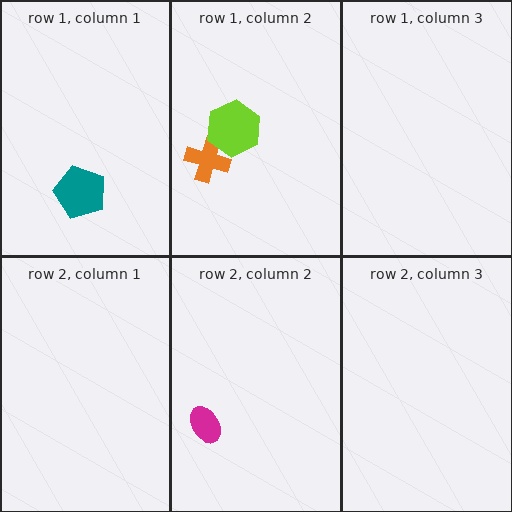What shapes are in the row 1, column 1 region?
The teal pentagon.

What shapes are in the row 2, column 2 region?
The magenta ellipse.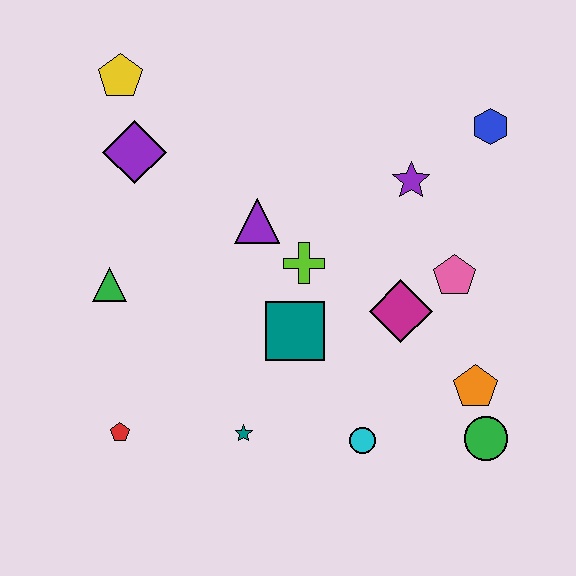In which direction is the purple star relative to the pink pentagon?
The purple star is above the pink pentagon.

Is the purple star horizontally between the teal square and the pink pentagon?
Yes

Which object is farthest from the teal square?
The yellow pentagon is farthest from the teal square.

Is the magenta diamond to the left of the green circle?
Yes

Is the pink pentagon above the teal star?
Yes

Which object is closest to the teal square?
The lime cross is closest to the teal square.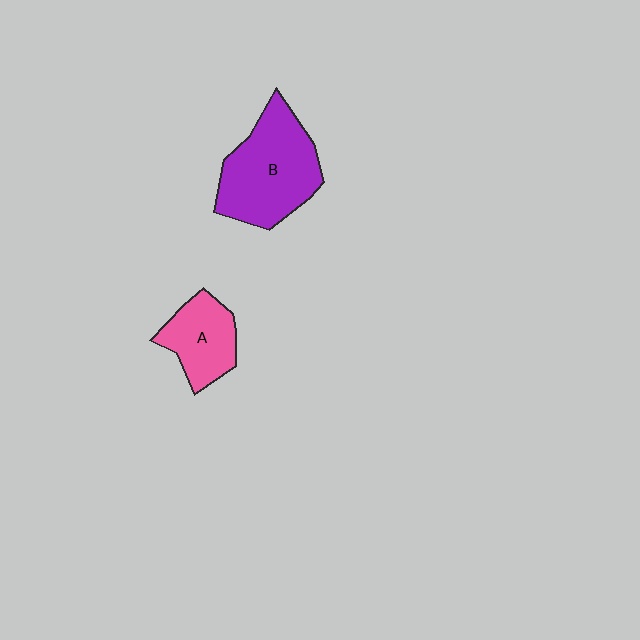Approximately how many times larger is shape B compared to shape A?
Approximately 1.7 times.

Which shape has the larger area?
Shape B (purple).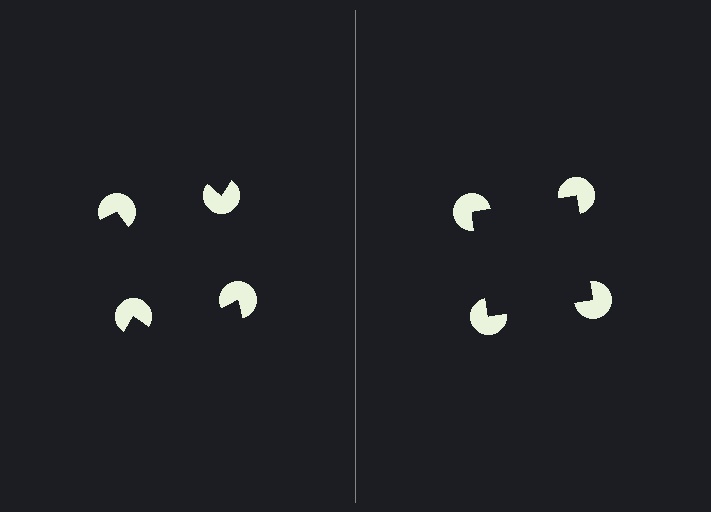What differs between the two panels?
The pac-man discs are positioned identically on both sides; only the wedge orientations differ. On the right they align to a square; on the left they are misaligned.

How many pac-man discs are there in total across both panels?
8 — 4 on each side.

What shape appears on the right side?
An illusory square.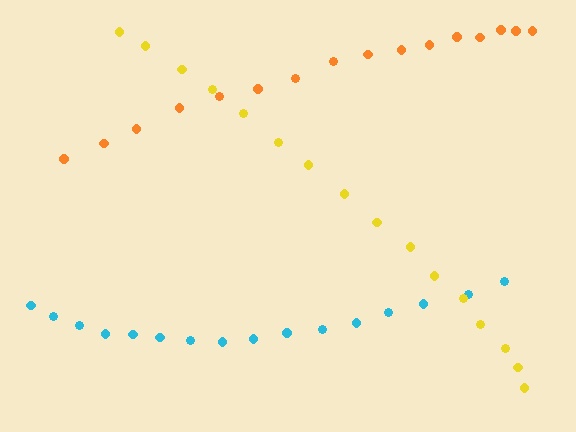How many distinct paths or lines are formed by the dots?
There are 3 distinct paths.